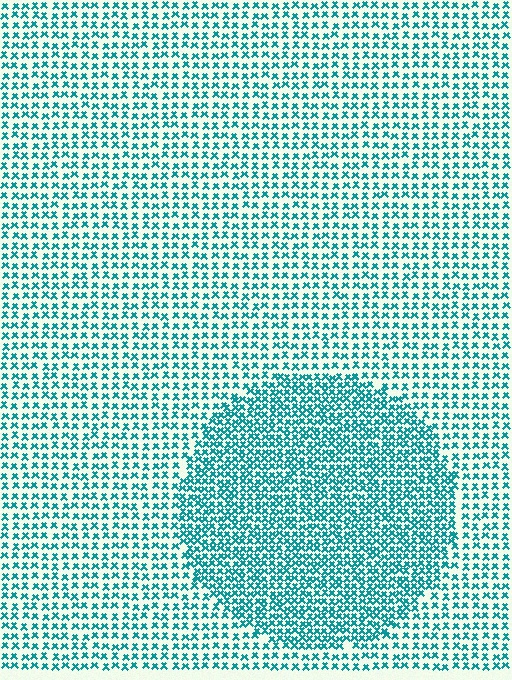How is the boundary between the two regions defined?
The boundary is defined by a change in element density (approximately 1.8x ratio). All elements are the same color, size, and shape.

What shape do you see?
I see a circle.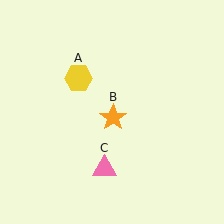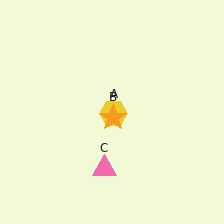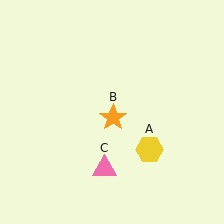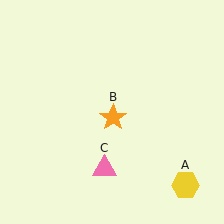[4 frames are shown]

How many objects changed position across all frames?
1 object changed position: yellow hexagon (object A).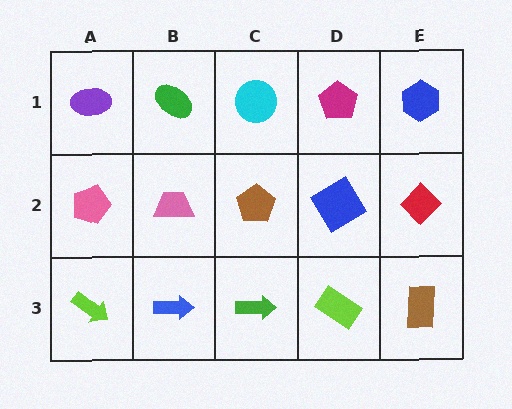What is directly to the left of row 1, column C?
A green ellipse.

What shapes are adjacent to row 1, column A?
A pink pentagon (row 2, column A), a green ellipse (row 1, column B).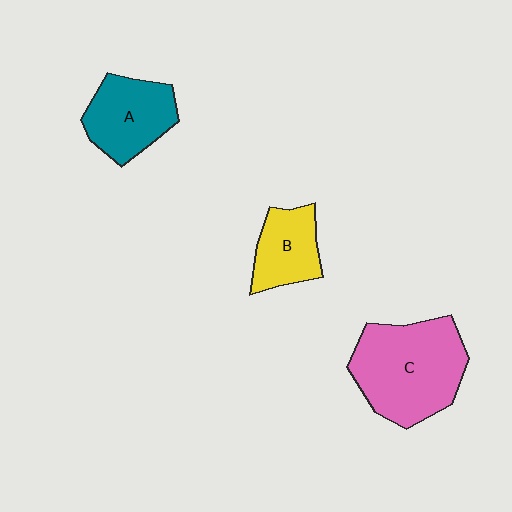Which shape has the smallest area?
Shape B (yellow).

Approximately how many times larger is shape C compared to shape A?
Approximately 1.6 times.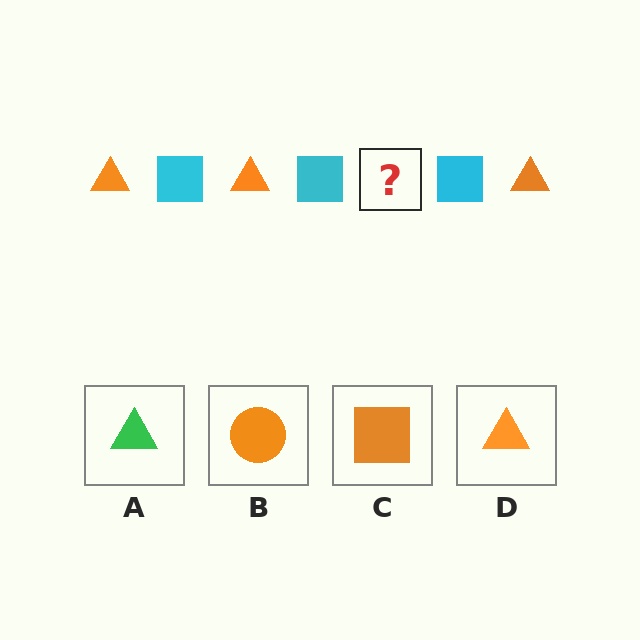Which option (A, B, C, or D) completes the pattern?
D.